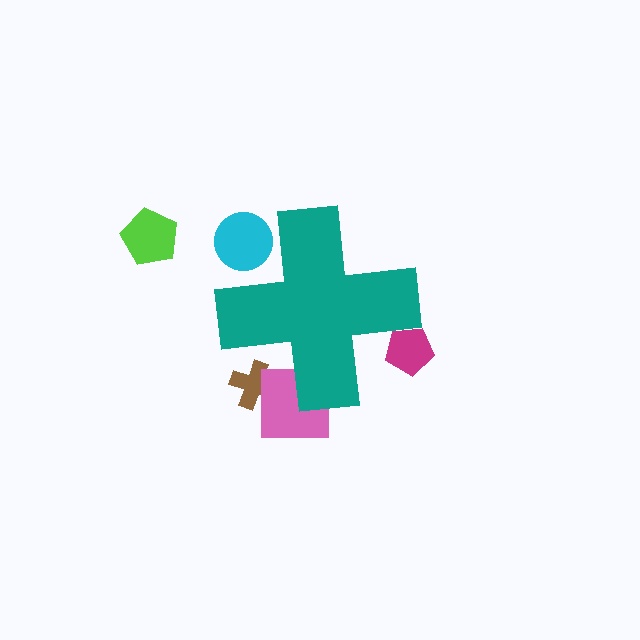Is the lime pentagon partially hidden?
No, the lime pentagon is fully visible.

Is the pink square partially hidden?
Yes, the pink square is partially hidden behind the teal cross.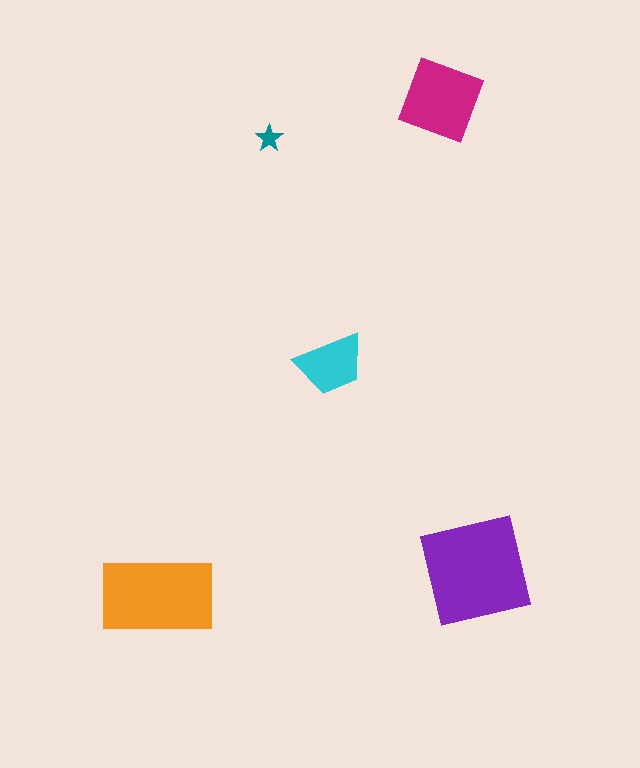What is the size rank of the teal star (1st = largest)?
5th.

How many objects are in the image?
There are 5 objects in the image.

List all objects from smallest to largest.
The teal star, the cyan trapezoid, the magenta diamond, the orange rectangle, the purple square.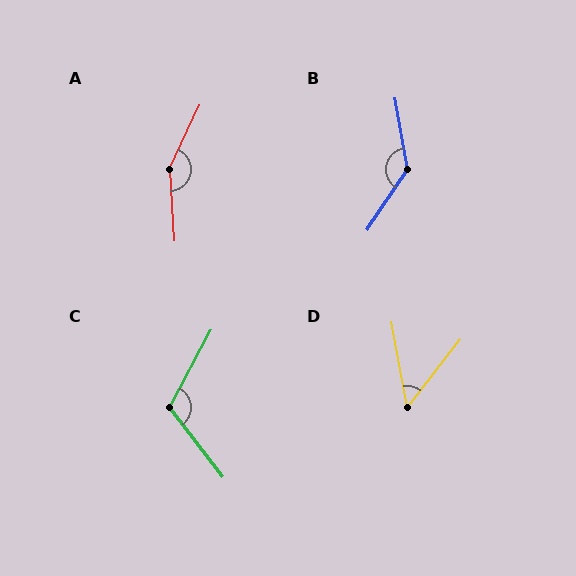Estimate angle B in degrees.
Approximately 136 degrees.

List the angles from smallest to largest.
D (48°), C (114°), B (136°), A (151°).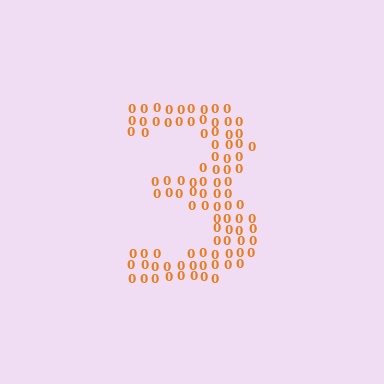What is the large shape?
The large shape is the digit 3.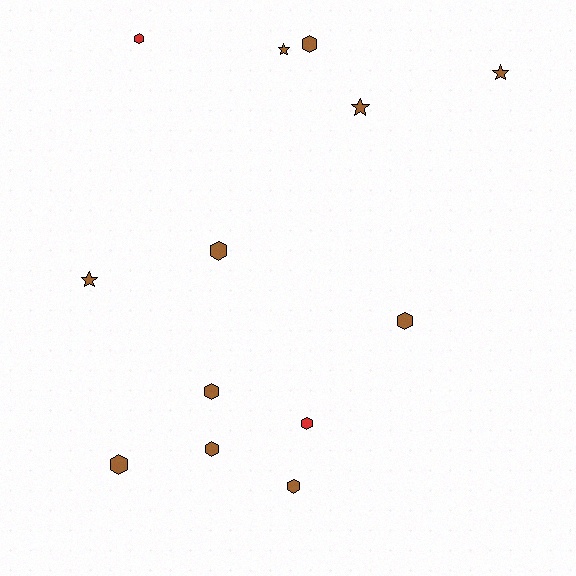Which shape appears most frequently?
Hexagon, with 9 objects.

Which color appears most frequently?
Brown, with 11 objects.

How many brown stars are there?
There are 4 brown stars.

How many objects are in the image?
There are 13 objects.